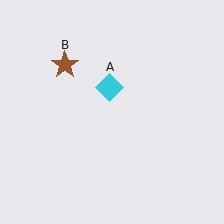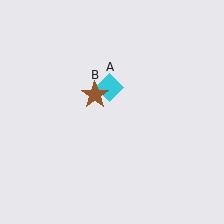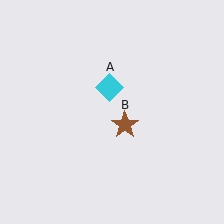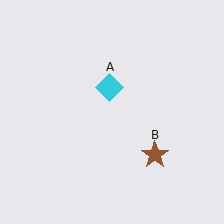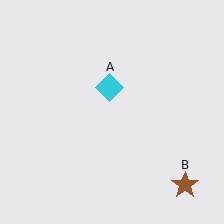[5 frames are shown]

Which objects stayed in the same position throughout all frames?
Cyan diamond (object A) remained stationary.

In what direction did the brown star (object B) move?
The brown star (object B) moved down and to the right.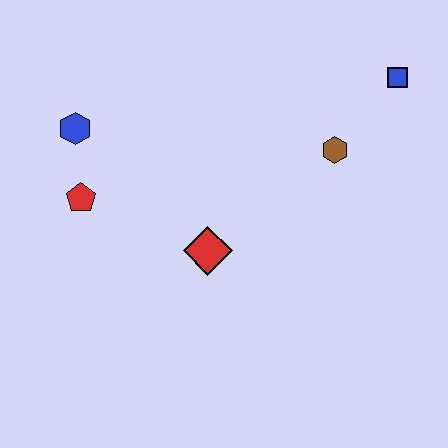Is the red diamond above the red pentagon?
No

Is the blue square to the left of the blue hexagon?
No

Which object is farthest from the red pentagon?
The blue square is farthest from the red pentagon.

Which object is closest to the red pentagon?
The blue hexagon is closest to the red pentagon.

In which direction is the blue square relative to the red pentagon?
The blue square is to the right of the red pentagon.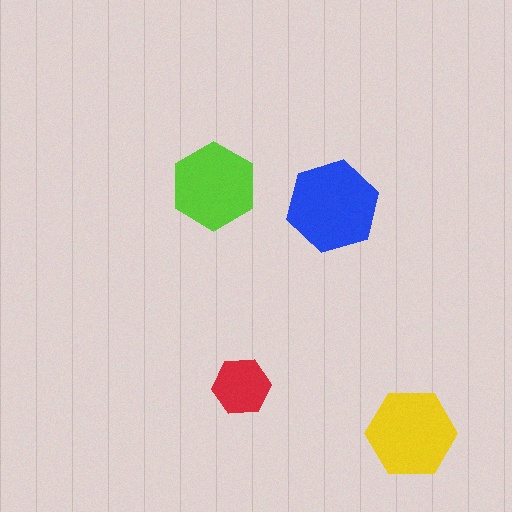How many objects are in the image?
There are 4 objects in the image.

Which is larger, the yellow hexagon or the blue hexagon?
The blue one.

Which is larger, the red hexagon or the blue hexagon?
The blue one.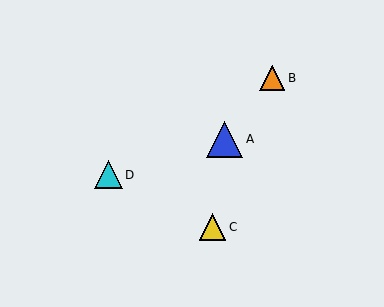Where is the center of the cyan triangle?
The center of the cyan triangle is at (109, 175).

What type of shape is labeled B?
Shape B is an orange triangle.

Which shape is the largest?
The blue triangle (labeled A) is the largest.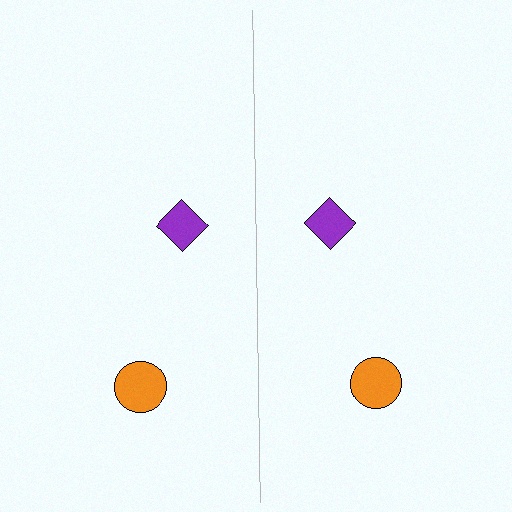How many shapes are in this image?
There are 4 shapes in this image.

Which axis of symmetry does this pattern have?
The pattern has a vertical axis of symmetry running through the center of the image.